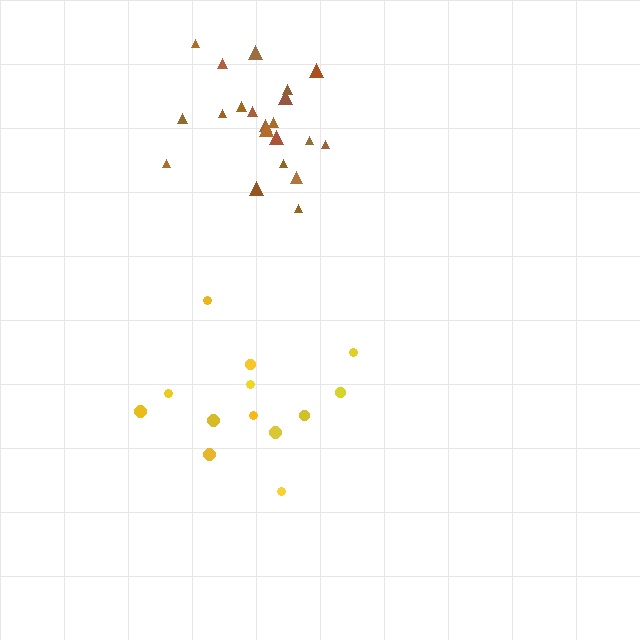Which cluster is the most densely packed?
Brown.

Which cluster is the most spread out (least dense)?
Yellow.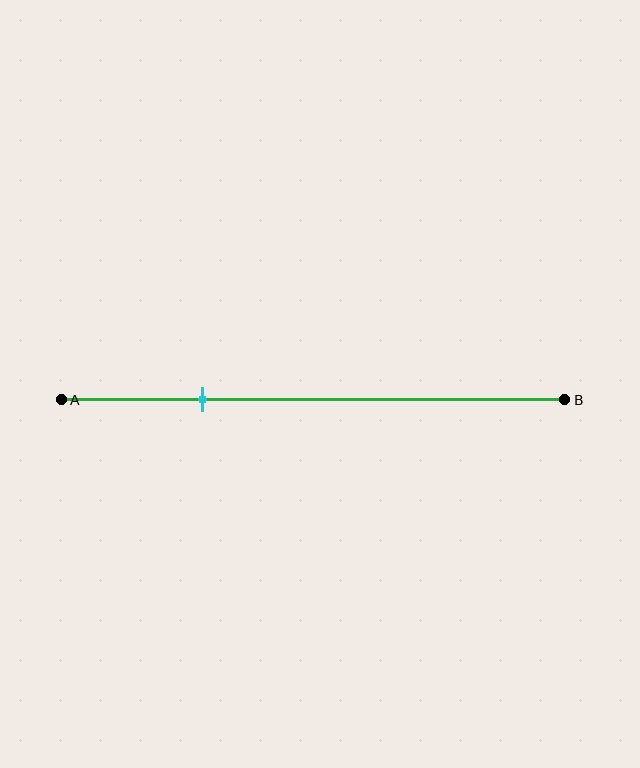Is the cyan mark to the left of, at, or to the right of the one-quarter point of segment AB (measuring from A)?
The cyan mark is approximately at the one-quarter point of segment AB.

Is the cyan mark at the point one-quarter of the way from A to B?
Yes, the mark is approximately at the one-quarter point.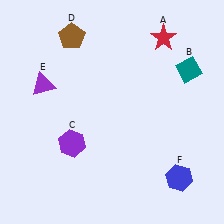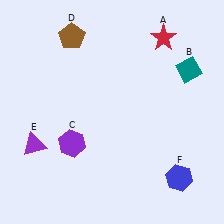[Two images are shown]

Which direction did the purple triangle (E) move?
The purple triangle (E) moved down.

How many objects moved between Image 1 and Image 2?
1 object moved between the two images.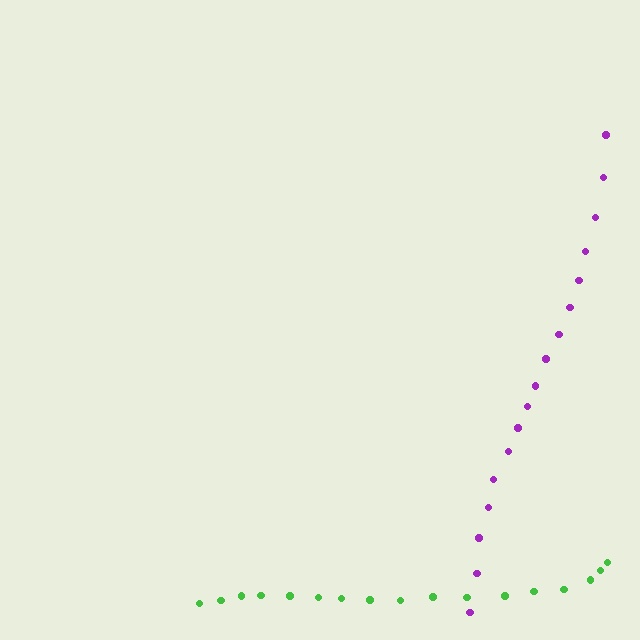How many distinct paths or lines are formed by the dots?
There are 2 distinct paths.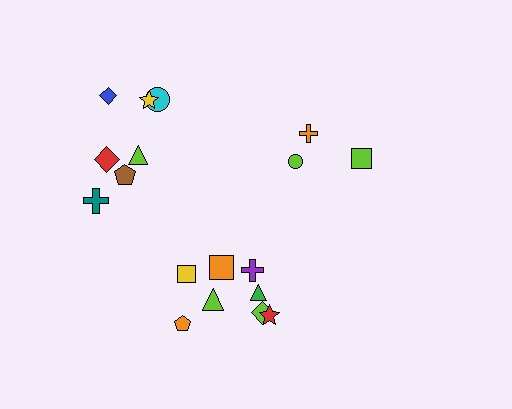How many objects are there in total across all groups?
There are 18 objects.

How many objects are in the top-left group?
There are 7 objects.